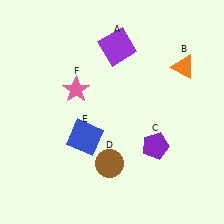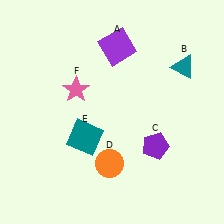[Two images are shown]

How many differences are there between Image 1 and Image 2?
There are 3 differences between the two images.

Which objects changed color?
B changed from orange to teal. D changed from brown to orange. E changed from blue to teal.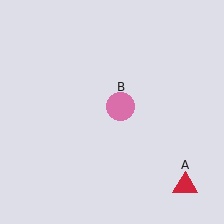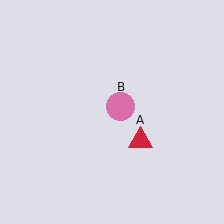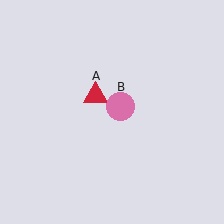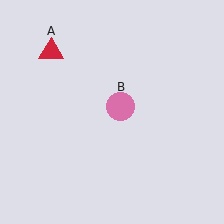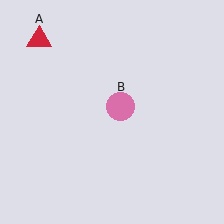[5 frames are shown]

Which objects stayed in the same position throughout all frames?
Pink circle (object B) remained stationary.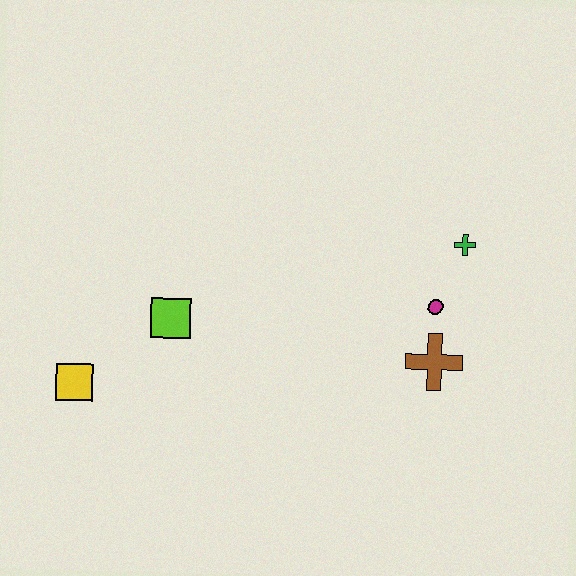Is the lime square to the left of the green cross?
Yes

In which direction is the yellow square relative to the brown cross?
The yellow square is to the left of the brown cross.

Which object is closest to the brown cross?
The magenta circle is closest to the brown cross.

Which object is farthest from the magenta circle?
The yellow square is farthest from the magenta circle.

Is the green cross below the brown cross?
No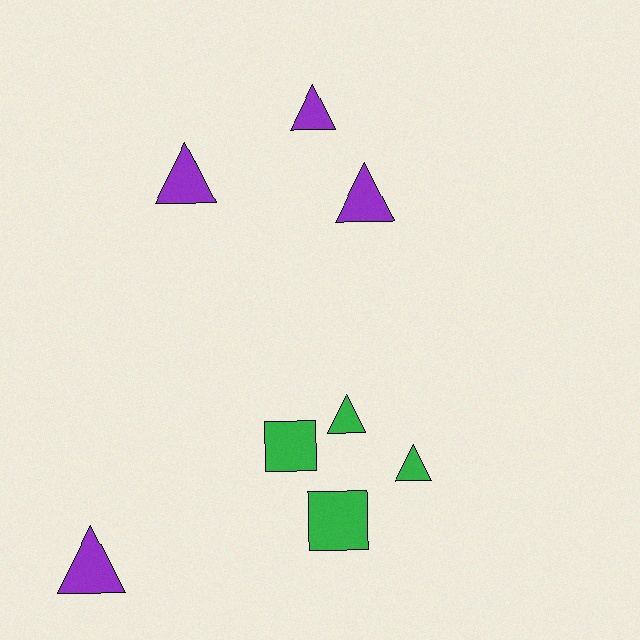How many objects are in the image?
There are 8 objects.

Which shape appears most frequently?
Triangle, with 6 objects.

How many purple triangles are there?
There are 4 purple triangles.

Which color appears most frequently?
Green, with 4 objects.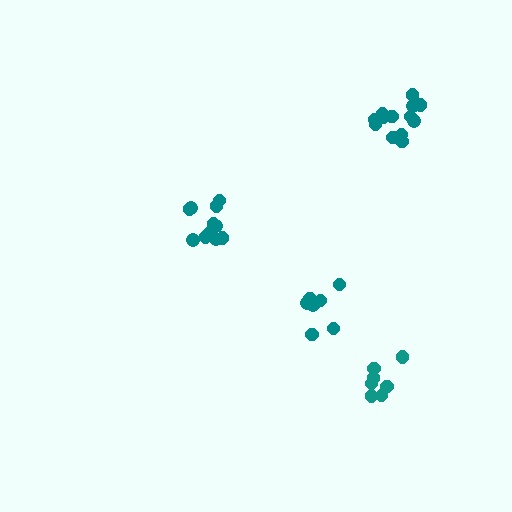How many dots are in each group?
Group 1: 8 dots, Group 2: 13 dots, Group 3: 11 dots, Group 4: 7 dots (39 total).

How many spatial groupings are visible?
There are 4 spatial groupings.